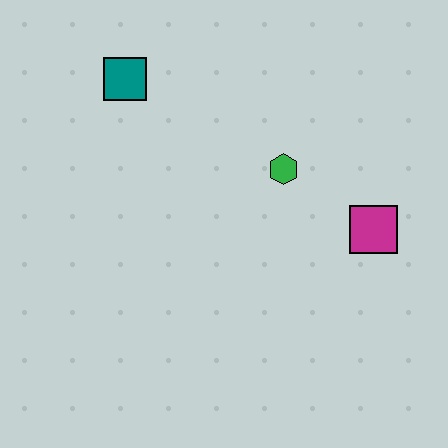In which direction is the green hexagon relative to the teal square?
The green hexagon is to the right of the teal square.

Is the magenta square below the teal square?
Yes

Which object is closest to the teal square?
The green hexagon is closest to the teal square.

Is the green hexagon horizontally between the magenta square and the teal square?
Yes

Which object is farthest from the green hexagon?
The teal square is farthest from the green hexagon.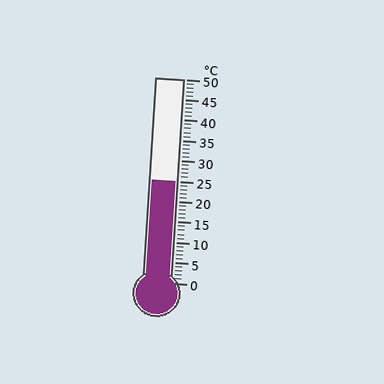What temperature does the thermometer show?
The thermometer shows approximately 25°C.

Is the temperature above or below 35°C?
The temperature is below 35°C.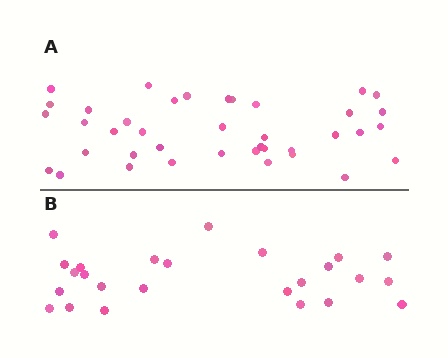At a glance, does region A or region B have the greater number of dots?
Region A (the top region) has more dots.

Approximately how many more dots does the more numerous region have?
Region A has approximately 15 more dots than region B.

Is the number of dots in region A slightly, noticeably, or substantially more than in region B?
Region A has substantially more. The ratio is roughly 1.6 to 1.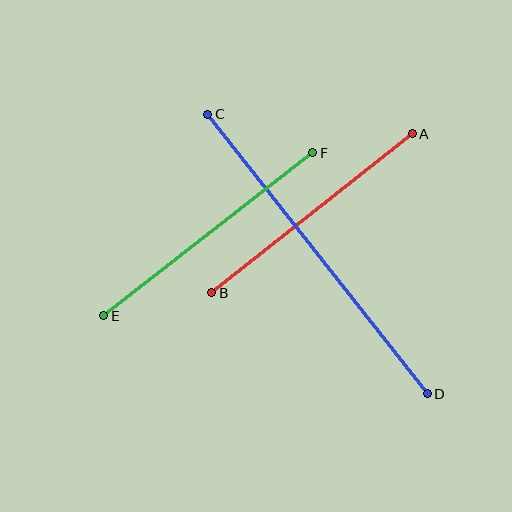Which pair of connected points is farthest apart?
Points C and D are farthest apart.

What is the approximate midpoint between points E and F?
The midpoint is at approximately (208, 234) pixels.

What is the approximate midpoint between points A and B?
The midpoint is at approximately (312, 213) pixels.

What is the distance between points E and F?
The distance is approximately 265 pixels.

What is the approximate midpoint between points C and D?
The midpoint is at approximately (318, 254) pixels.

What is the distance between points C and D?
The distance is approximately 355 pixels.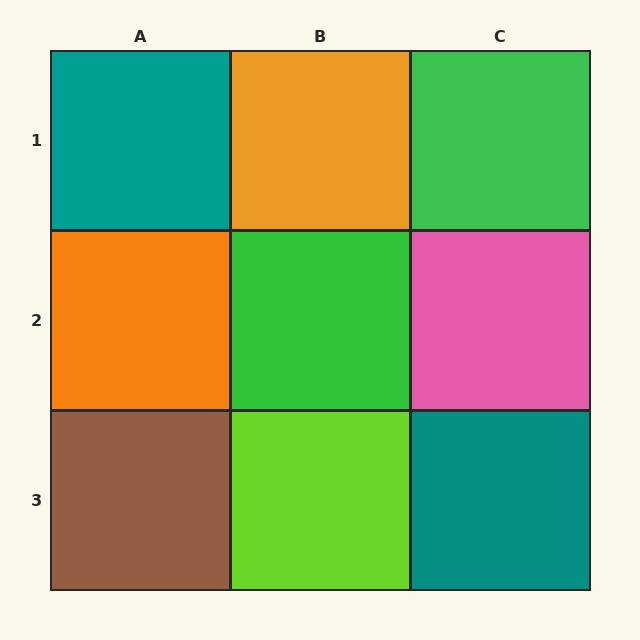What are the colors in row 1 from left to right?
Teal, orange, green.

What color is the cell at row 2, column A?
Orange.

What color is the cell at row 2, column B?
Green.